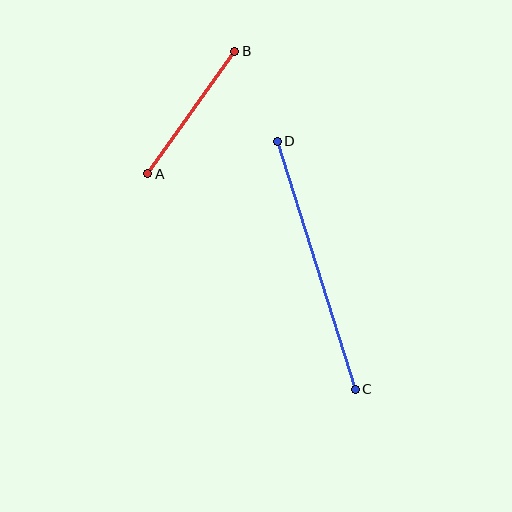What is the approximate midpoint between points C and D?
The midpoint is at approximately (316, 265) pixels.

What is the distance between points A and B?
The distance is approximately 151 pixels.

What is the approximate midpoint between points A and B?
The midpoint is at approximately (191, 112) pixels.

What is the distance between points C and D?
The distance is approximately 260 pixels.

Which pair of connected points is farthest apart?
Points C and D are farthest apart.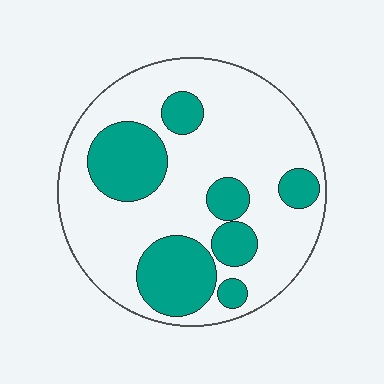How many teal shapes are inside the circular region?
7.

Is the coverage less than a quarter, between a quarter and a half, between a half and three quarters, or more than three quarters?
Between a quarter and a half.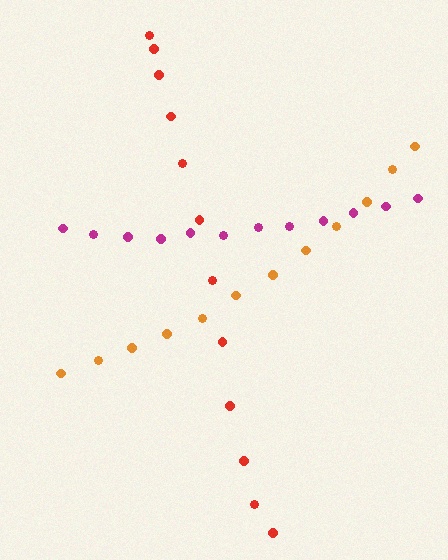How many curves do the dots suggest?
There are 3 distinct paths.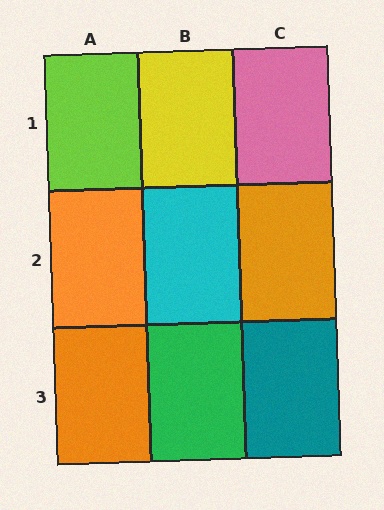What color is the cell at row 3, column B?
Green.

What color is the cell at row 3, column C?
Teal.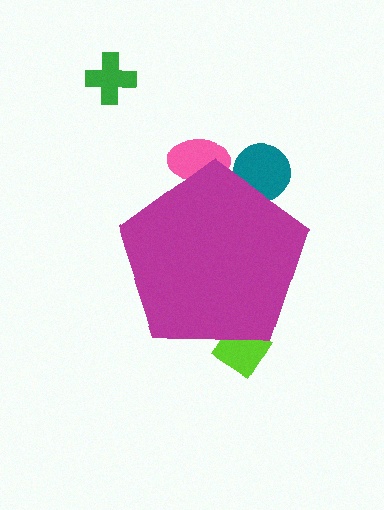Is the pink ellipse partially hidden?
Yes, the pink ellipse is partially hidden behind the magenta pentagon.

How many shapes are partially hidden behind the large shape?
3 shapes are partially hidden.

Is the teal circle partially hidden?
Yes, the teal circle is partially hidden behind the magenta pentagon.